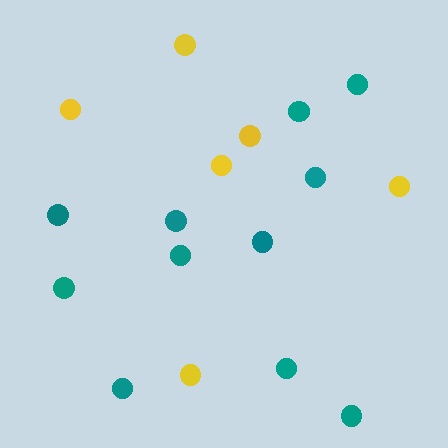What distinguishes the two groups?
There are 2 groups: one group of teal circles (11) and one group of yellow circles (6).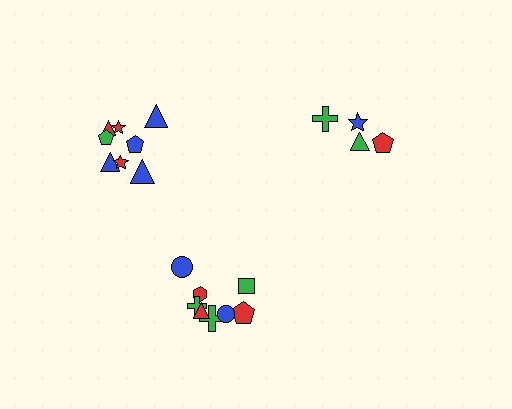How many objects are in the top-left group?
There are 8 objects.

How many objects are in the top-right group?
There are 4 objects.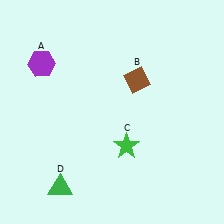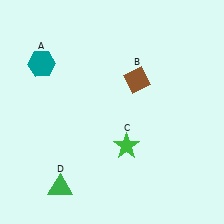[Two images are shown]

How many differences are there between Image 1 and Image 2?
There is 1 difference between the two images.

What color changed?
The hexagon (A) changed from purple in Image 1 to teal in Image 2.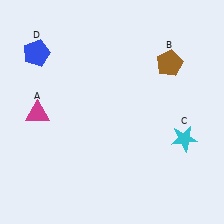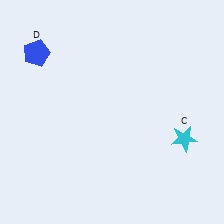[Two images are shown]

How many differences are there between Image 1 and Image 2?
There are 2 differences between the two images.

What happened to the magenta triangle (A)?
The magenta triangle (A) was removed in Image 2. It was in the bottom-left area of Image 1.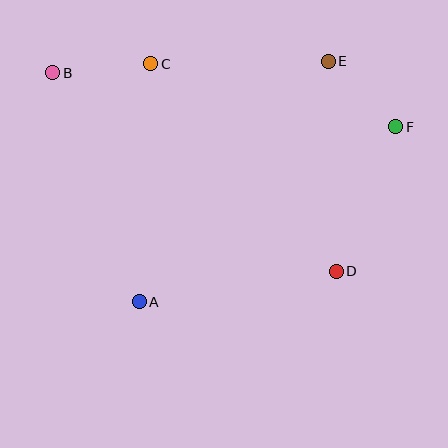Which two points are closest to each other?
Points E and F are closest to each other.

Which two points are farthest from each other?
Points B and F are farthest from each other.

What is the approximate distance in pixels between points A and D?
The distance between A and D is approximately 199 pixels.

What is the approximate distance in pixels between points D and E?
The distance between D and E is approximately 210 pixels.